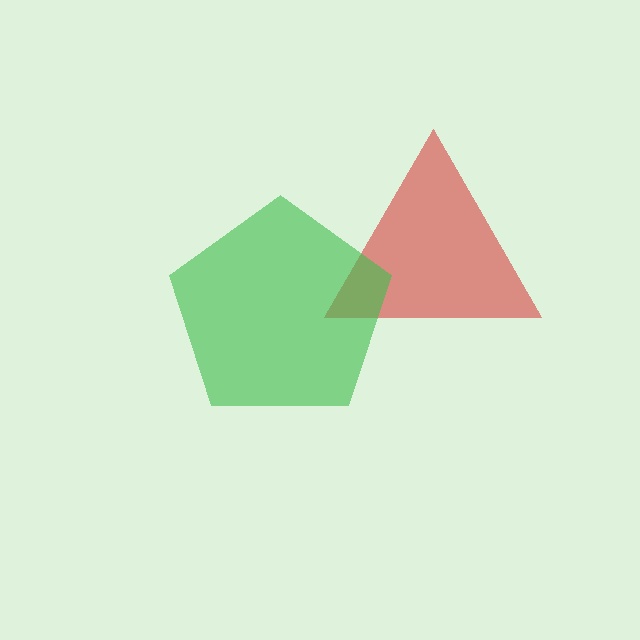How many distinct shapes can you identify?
There are 2 distinct shapes: a red triangle, a green pentagon.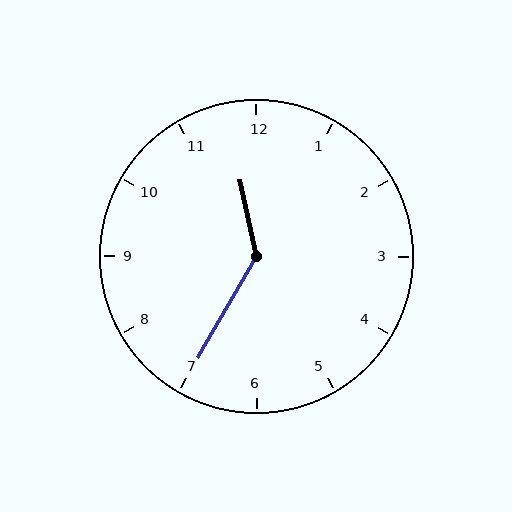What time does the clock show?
11:35.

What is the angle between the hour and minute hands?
Approximately 138 degrees.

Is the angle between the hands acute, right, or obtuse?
It is obtuse.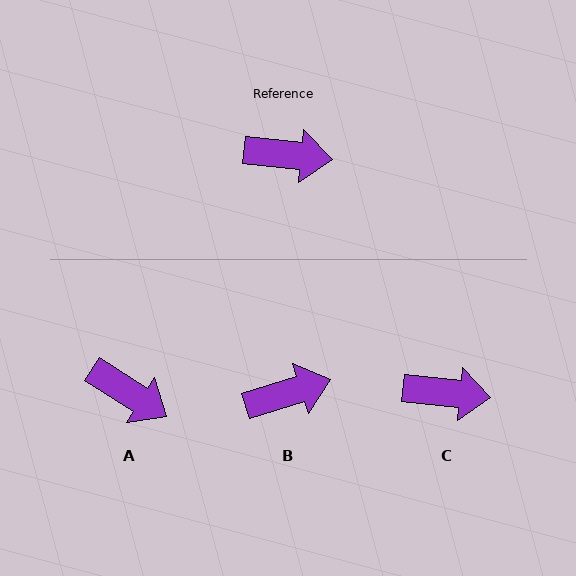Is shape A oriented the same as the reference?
No, it is off by about 27 degrees.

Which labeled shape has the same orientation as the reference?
C.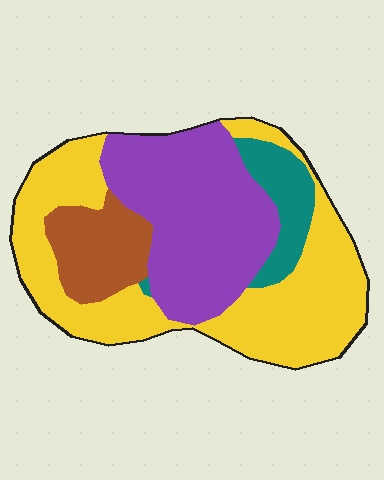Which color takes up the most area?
Yellow, at roughly 45%.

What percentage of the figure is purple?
Purple covers about 35% of the figure.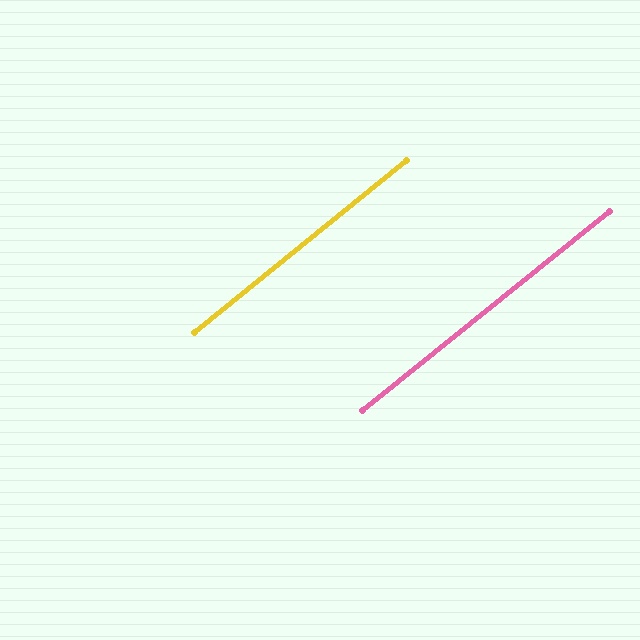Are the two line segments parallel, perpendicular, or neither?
Parallel — their directions differ by only 0.1°.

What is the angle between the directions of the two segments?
Approximately 0 degrees.